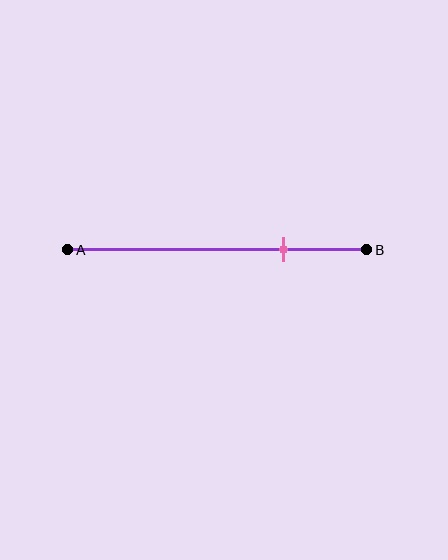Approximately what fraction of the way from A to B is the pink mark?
The pink mark is approximately 70% of the way from A to B.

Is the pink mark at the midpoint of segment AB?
No, the mark is at about 70% from A, not at the 50% midpoint.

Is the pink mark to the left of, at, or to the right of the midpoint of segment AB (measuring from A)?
The pink mark is to the right of the midpoint of segment AB.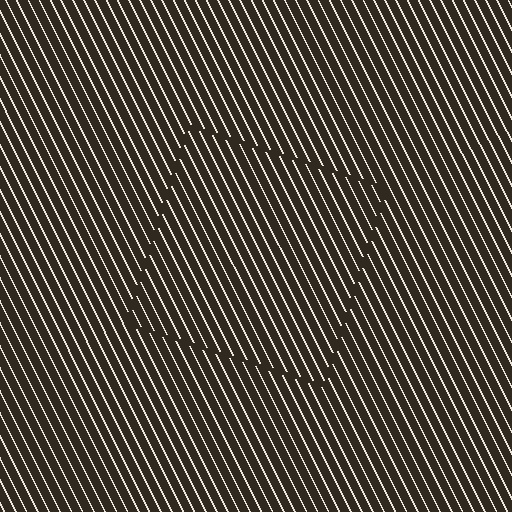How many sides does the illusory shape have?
4 sides — the line-ends trace a square.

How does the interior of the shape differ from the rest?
The interior of the shape contains the same grating, shifted by half a period — the contour is defined by the phase discontinuity where line-ends from the inner and outer gratings abut.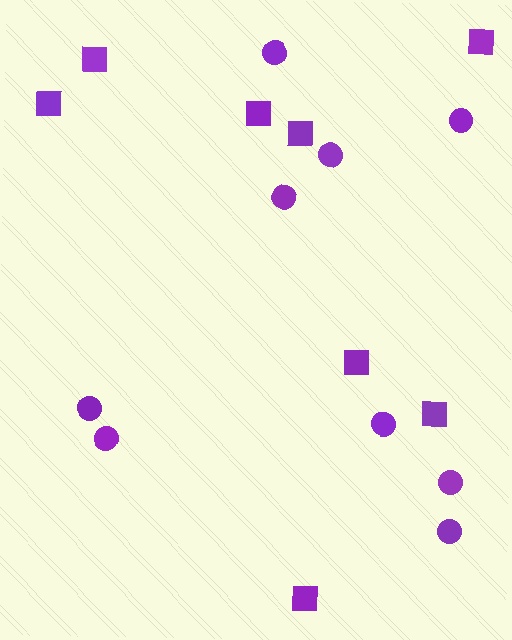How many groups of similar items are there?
There are 2 groups: one group of squares (8) and one group of circles (9).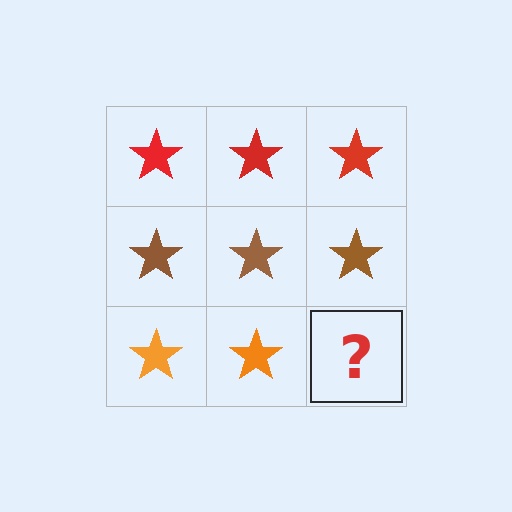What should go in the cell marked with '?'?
The missing cell should contain an orange star.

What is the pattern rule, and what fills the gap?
The rule is that each row has a consistent color. The gap should be filled with an orange star.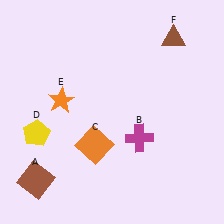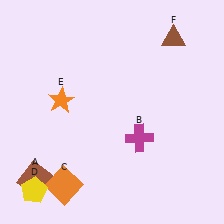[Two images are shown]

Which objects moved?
The objects that moved are: the orange square (C), the yellow pentagon (D).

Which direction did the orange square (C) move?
The orange square (C) moved down.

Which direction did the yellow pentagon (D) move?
The yellow pentagon (D) moved down.